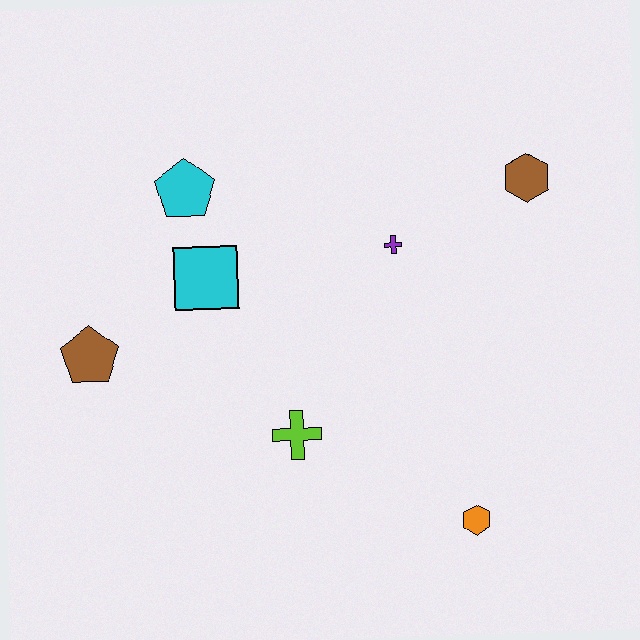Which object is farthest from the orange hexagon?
The cyan pentagon is farthest from the orange hexagon.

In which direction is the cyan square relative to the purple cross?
The cyan square is to the left of the purple cross.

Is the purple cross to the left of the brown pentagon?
No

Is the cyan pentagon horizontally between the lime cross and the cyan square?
No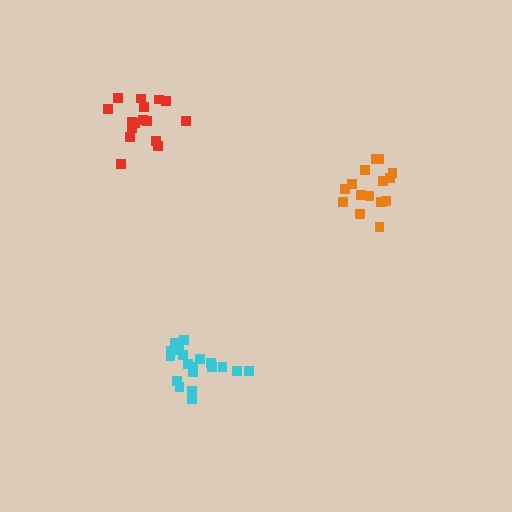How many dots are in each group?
Group 1: 16 dots, Group 2: 15 dots, Group 3: 19 dots (50 total).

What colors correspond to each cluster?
The clusters are colored: red, orange, cyan.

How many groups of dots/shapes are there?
There are 3 groups.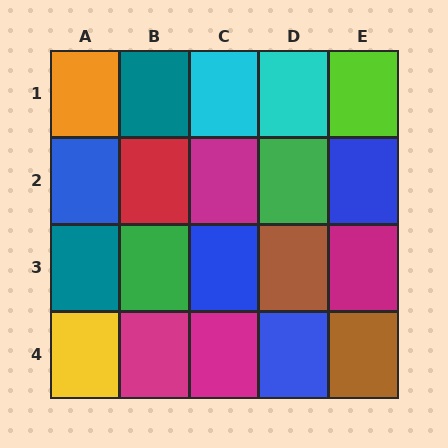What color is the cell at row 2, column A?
Blue.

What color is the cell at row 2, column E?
Blue.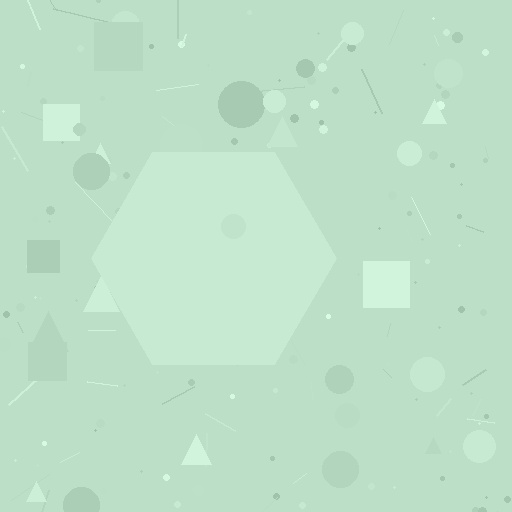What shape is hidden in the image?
A hexagon is hidden in the image.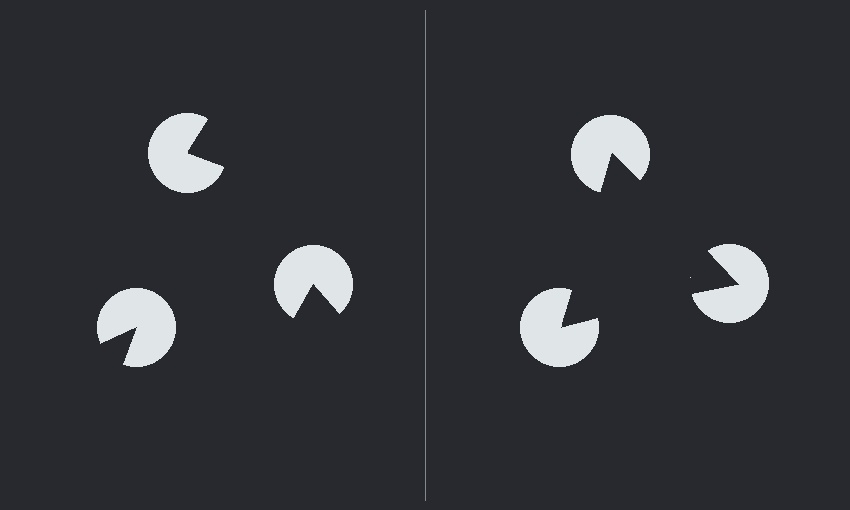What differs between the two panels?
The pac-man discs are positioned identically on both sides; only the wedge orientations differ. On the right they align to a triangle; on the left they are misaligned.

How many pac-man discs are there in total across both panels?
6 — 3 on each side.